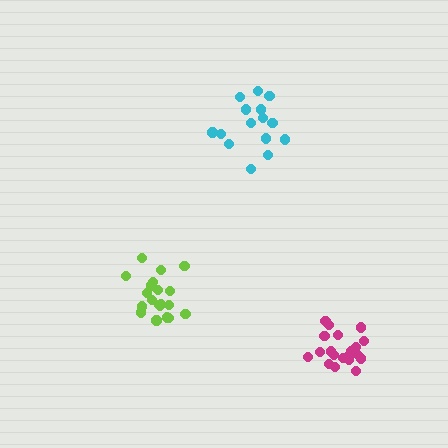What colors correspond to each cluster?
The clusters are colored: magenta, lime, cyan.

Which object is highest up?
The cyan cluster is topmost.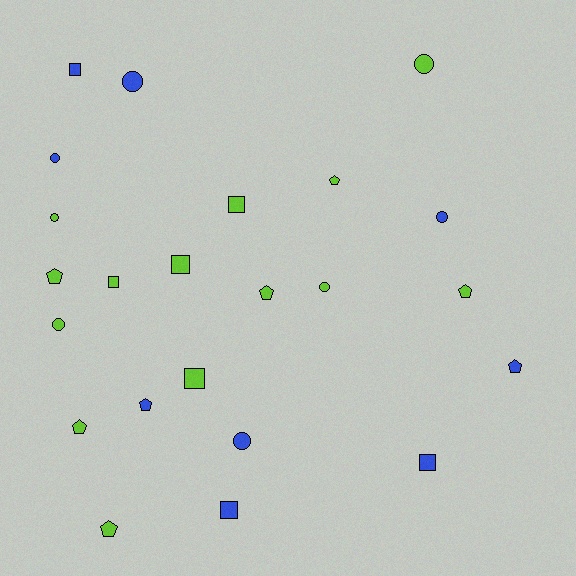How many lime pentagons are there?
There are 6 lime pentagons.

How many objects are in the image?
There are 23 objects.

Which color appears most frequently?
Lime, with 14 objects.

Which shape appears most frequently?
Circle, with 8 objects.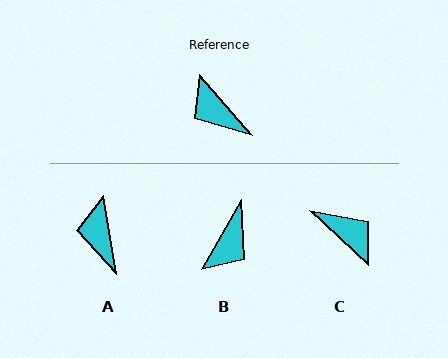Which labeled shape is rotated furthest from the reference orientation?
C, about 174 degrees away.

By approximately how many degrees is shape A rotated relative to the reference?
Approximately 32 degrees clockwise.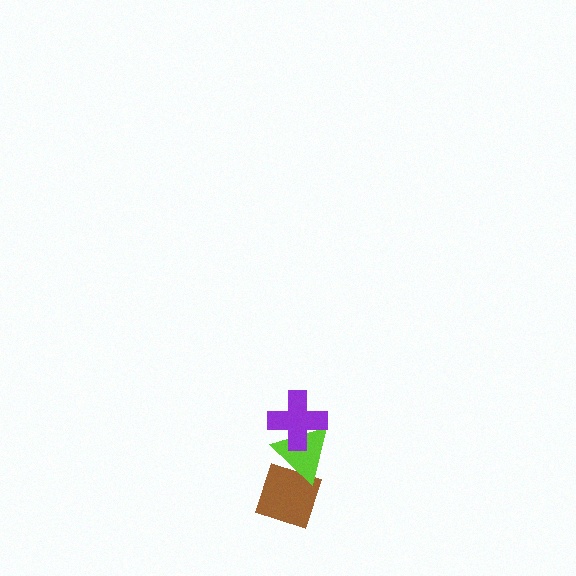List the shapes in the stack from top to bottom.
From top to bottom: the purple cross, the lime triangle, the brown diamond.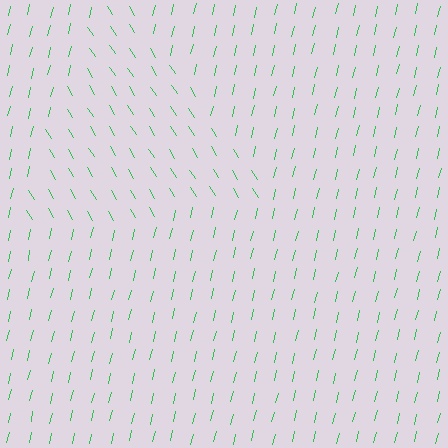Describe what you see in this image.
The image is filled with small green line segments. A triangle region in the image has lines oriented differently from the surrounding lines, creating a visible texture boundary.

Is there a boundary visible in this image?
Yes, there is a texture boundary formed by a change in line orientation.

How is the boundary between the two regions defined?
The boundary is defined purely by a change in line orientation (approximately 45 degrees difference). All lines are the same color and thickness.